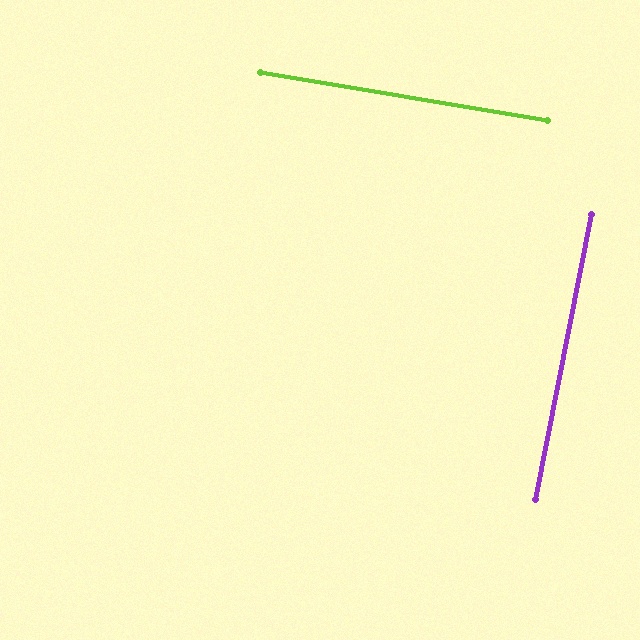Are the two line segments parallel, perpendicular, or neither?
Perpendicular — they meet at approximately 89°.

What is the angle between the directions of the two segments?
Approximately 89 degrees.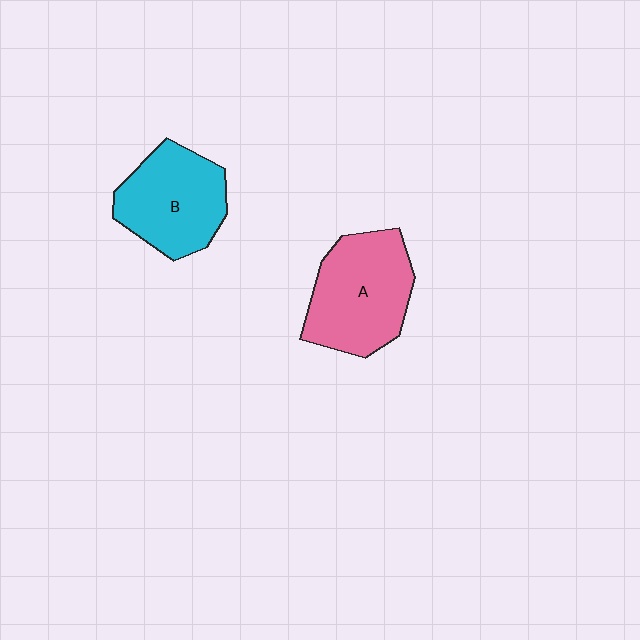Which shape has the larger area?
Shape A (pink).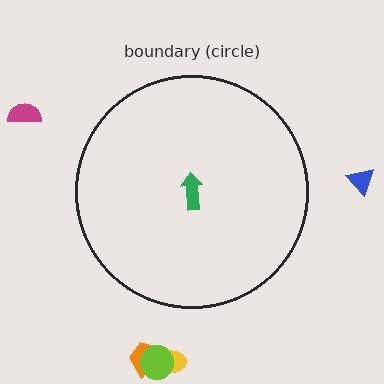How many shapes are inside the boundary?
1 inside, 5 outside.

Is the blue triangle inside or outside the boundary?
Outside.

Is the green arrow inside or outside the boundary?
Inside.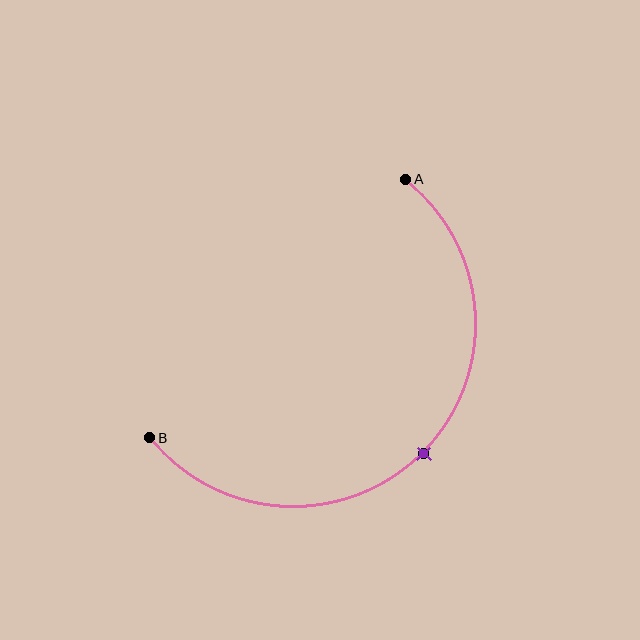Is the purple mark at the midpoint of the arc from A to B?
Yes. The purple mark lies on the arc at equal arc-length from both A and B — it is the arc midpoint.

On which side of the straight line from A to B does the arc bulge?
The arc bulges below and to the right of the straight line connecting A and B.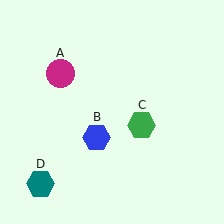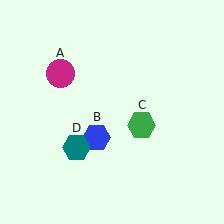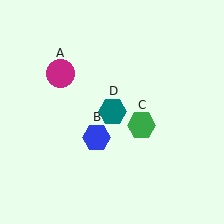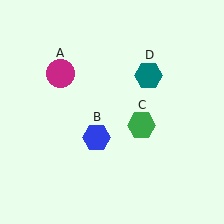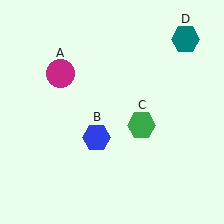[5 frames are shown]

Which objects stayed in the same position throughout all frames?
Magenta circle (object A) and blue hexagon (object B) and green hexagon (object C) remained stationary.